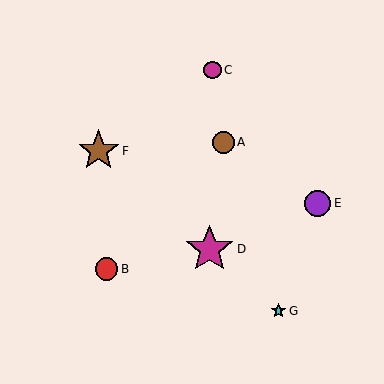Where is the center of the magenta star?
The center of the magenta star is at (210, 249).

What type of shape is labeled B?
Shape B is a red circle.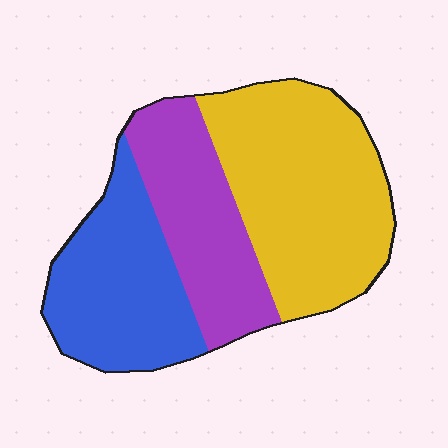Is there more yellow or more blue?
Yellow.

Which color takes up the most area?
Yellow, at roughly 45%.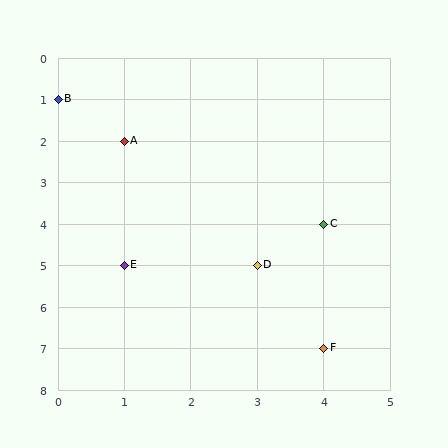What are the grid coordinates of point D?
Point D is at grid coordinates (3, 5).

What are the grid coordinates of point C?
Point C is at grid coordinates (4, 4).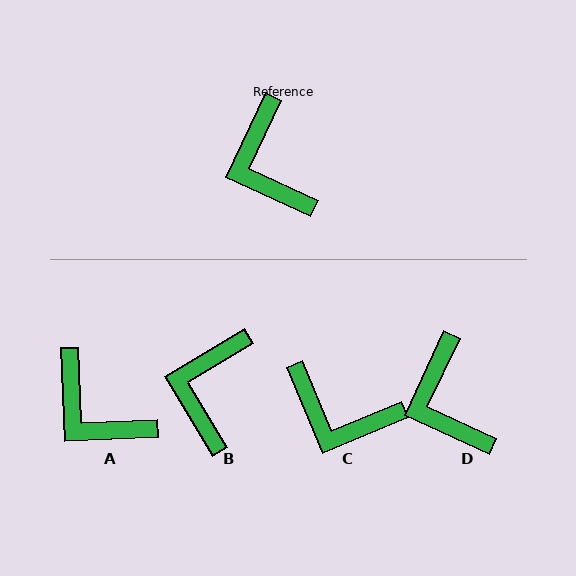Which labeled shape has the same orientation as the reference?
D.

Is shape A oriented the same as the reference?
No, it is off by about 27 degrees.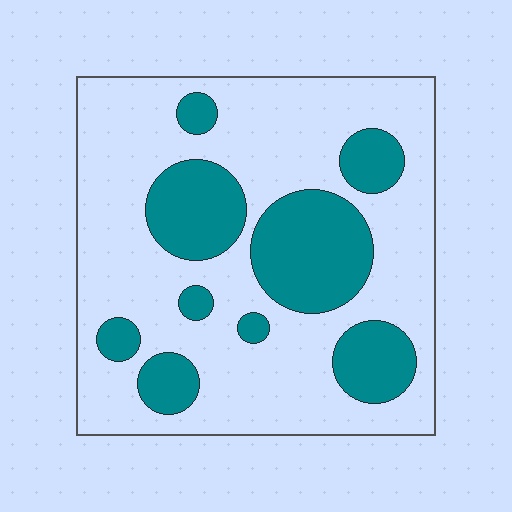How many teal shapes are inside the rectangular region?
9.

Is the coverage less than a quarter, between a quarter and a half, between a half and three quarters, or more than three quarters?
Between a quarter and a half.